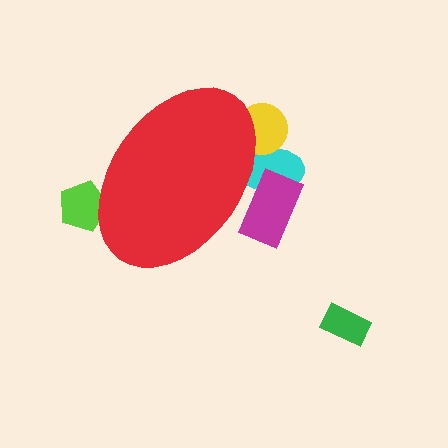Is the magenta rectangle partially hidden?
Yes, the magenta rectangle is partially hidden behind the red ellipse.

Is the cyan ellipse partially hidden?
Yes, the cyan ellipse is partially hidden behind the red ellipse.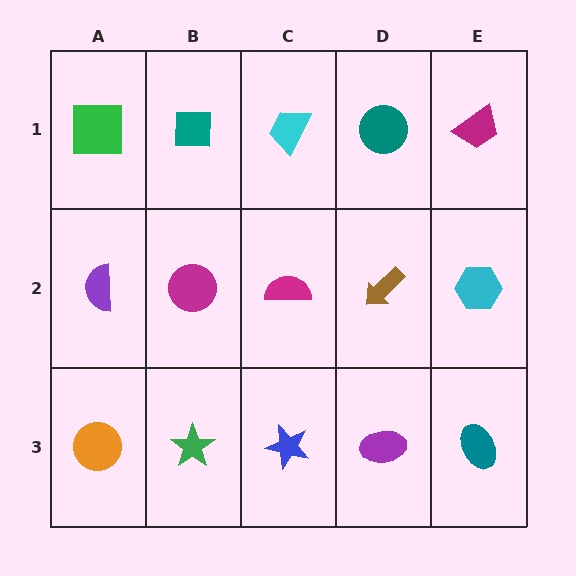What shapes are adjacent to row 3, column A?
A purple semicircle (row 2, column A), a green star (row 3, column B).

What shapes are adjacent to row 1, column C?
A magenta semicircle (row 2, column C), a teal square (row 1, column B), a teal circle (row 1, column D).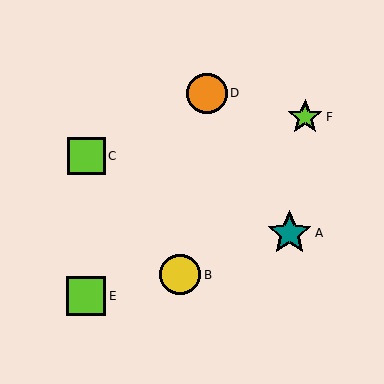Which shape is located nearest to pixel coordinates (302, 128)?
The lime star (labeled F) at (305, 117) is nearest to that location.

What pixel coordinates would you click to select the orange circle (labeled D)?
Click at (207, 93) to select the orange circle D.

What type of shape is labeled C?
Shape C is a lime square.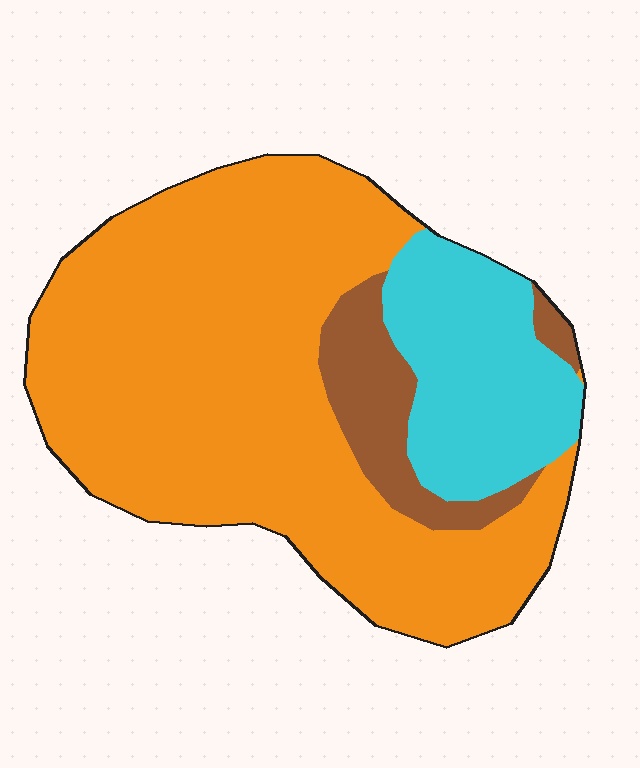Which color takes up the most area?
Orange, at roughly 70%.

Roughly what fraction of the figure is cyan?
Cyan covers about 20% of the figure.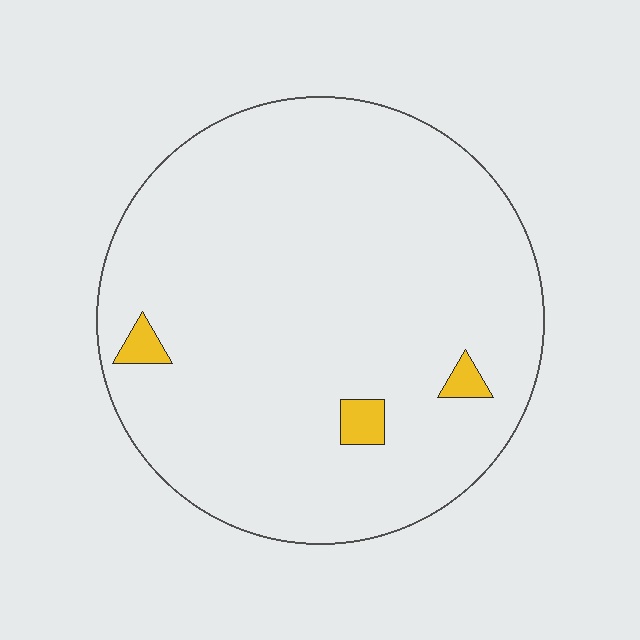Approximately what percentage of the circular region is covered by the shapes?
Approximately 5%.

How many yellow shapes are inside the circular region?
3.